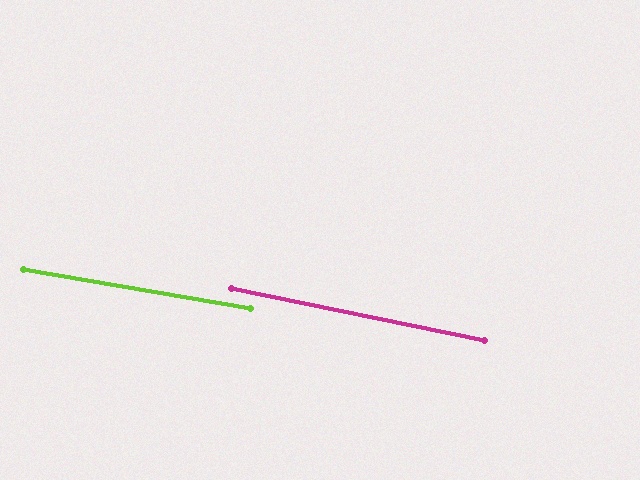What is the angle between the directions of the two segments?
Approximately 2 degrees.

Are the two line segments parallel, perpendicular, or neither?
Parallel — their directions differ by only 1.8°.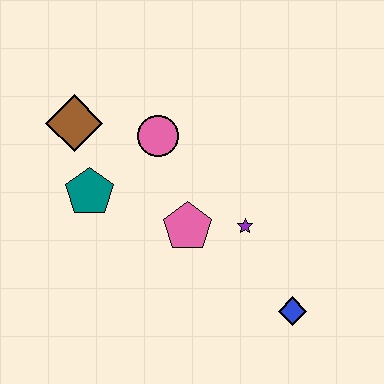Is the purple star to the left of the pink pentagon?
No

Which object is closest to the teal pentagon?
The brown diamond is closest to the teal pentagon.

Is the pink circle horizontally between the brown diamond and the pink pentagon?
Yes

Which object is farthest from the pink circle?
The blue diamond is farthest from the pink circle.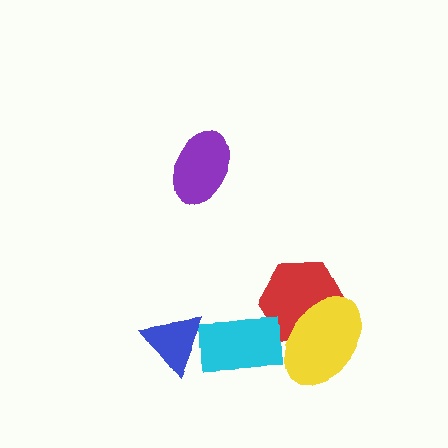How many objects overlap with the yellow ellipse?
1 object overlaps with the yellow ellipse.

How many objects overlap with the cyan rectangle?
2 objects overlap with the cyan rectangle.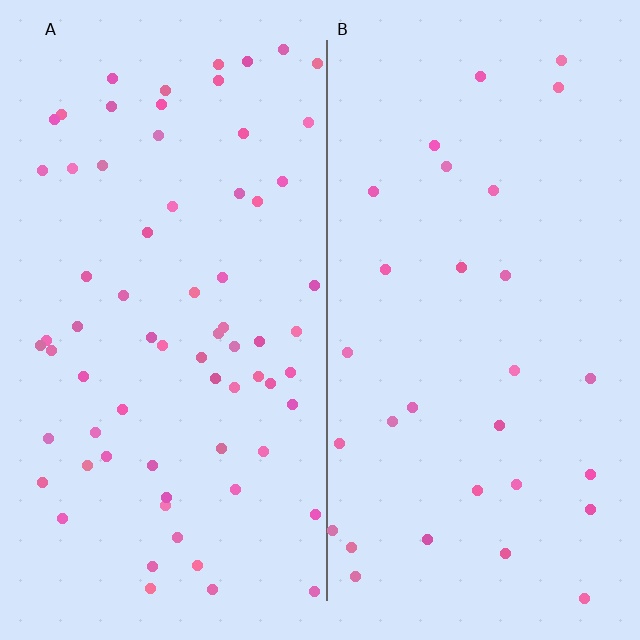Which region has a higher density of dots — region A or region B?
A (the left).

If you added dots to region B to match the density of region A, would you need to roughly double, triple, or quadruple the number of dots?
Approximately double.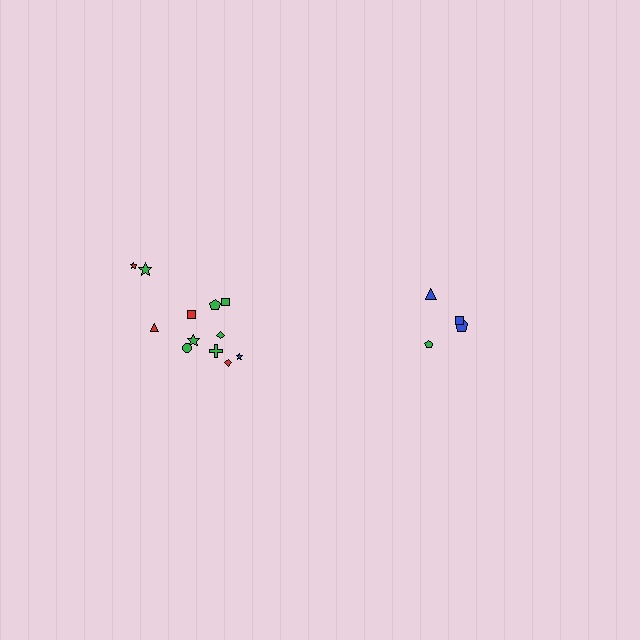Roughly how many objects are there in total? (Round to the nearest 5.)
Roughly 15 objects in total.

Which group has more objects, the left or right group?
The left group.